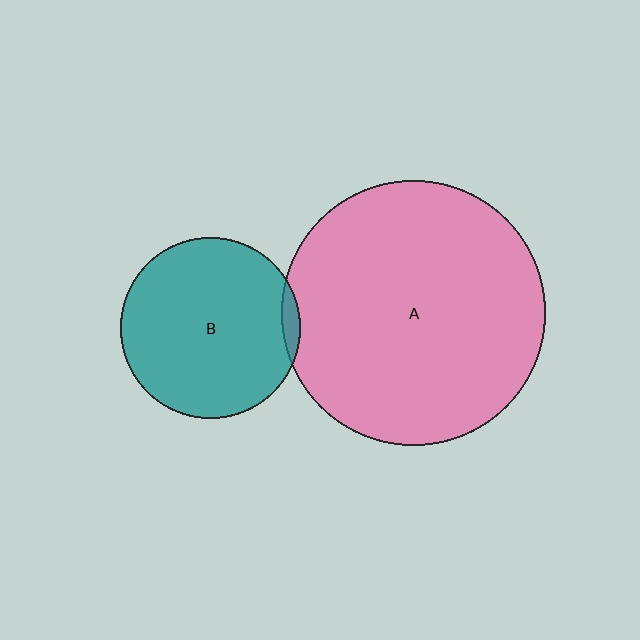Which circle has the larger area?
Circle A (pink).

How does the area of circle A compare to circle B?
Approximately 2.2 times.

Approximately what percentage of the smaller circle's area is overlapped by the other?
Approximately 5%.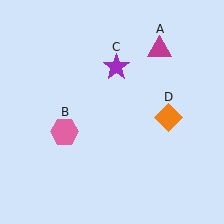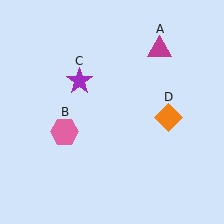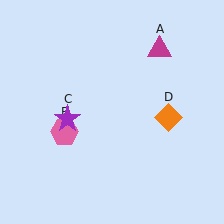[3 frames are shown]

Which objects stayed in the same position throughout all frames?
Magenta triangle (object A) and pink hexagon (object B) and orange diamond (object D) remained stationary.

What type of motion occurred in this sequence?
The purple star (object C) rotated counterclockwise around the center of the scene.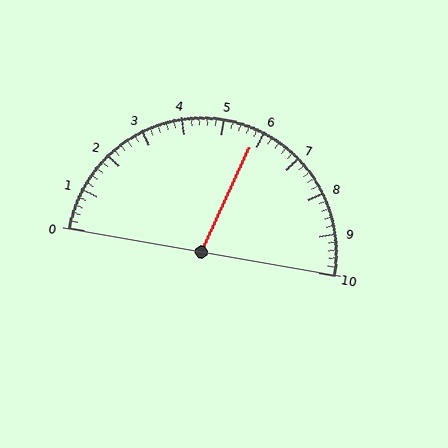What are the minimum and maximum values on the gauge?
The gauge ranges from 0 to 10.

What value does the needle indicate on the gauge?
The needle indicates approximately 5.8.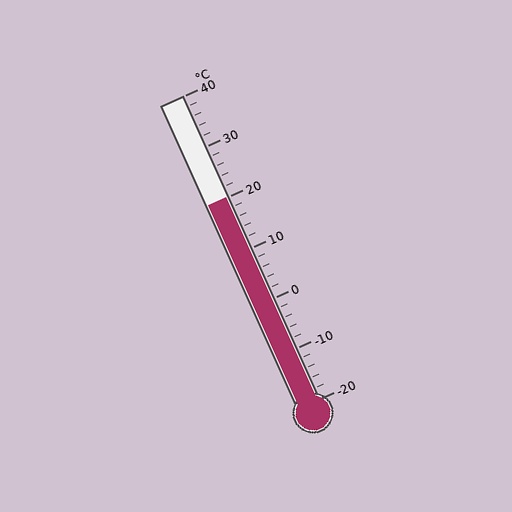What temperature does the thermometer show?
The thermometer shows approximately 20°C.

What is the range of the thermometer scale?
The thermometer scale ranges from -20°C to 40°C.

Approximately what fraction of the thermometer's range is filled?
The thermometer is filled to approximately 65% of its range.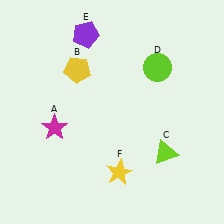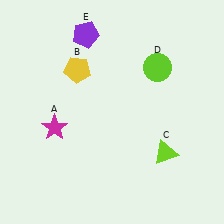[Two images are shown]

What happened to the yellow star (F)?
The yellow star (F) was removed in Image 2. It was in the bottom-right area of Image 1.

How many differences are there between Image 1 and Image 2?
There is 1 difference between the two images.